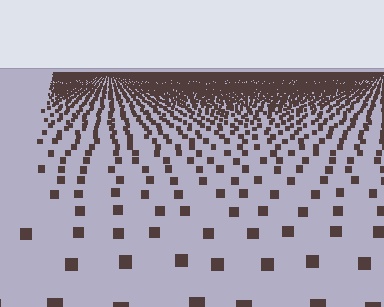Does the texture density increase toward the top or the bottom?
Density increases toward the top.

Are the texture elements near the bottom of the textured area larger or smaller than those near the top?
Larger. Near the bottom, elements are closer to the viewer and appear at a bigger on-screen size.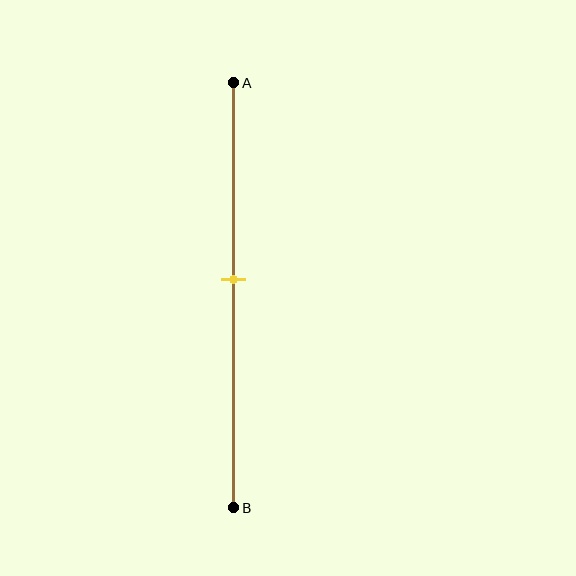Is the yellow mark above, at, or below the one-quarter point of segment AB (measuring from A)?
The yellow mark is below the one-quarter point of segment AB.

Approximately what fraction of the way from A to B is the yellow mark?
The yellow mark is approximately 45% of the way from A to B.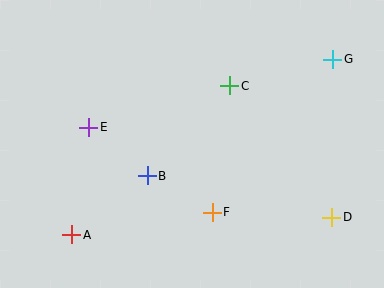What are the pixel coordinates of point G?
Point G is at (333, 59).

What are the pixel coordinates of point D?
Point D is at (332, 217).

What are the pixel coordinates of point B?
Point B is at (147, 176).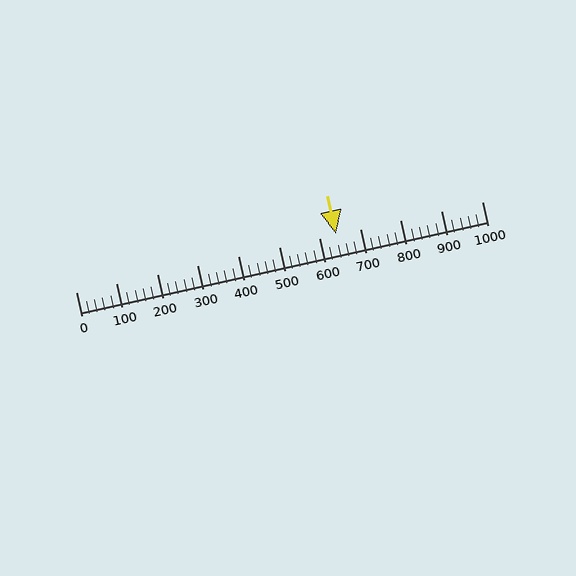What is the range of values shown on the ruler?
The ruler shows values from 0 to 1000.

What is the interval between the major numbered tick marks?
The major tick marks are spaced 100 units apart.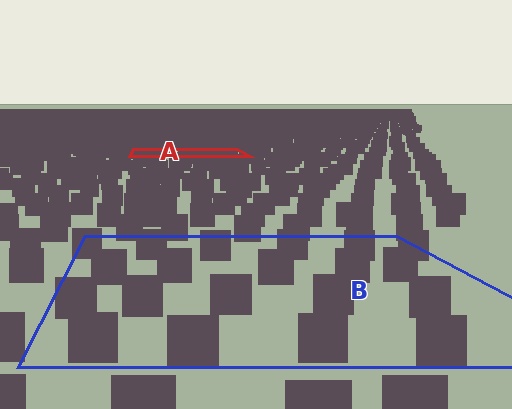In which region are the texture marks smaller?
The texture marks are smaller in region A, because it is farther away.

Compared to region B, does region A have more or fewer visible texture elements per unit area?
Region A has more texture elements per unit area — they are packed more densely because it is farther away.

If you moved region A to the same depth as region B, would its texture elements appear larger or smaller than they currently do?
They would appear larger. At a closer depth, the same texture elements are projected at a bigger on-screen size.